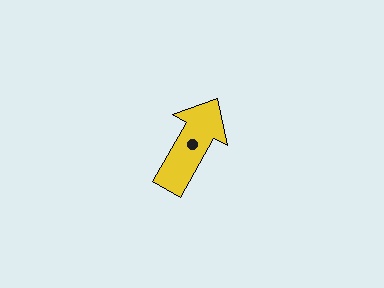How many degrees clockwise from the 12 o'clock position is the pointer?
Approximately 29 degrees.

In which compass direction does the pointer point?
Northeast.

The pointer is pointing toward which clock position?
Roughly 1 o'clock.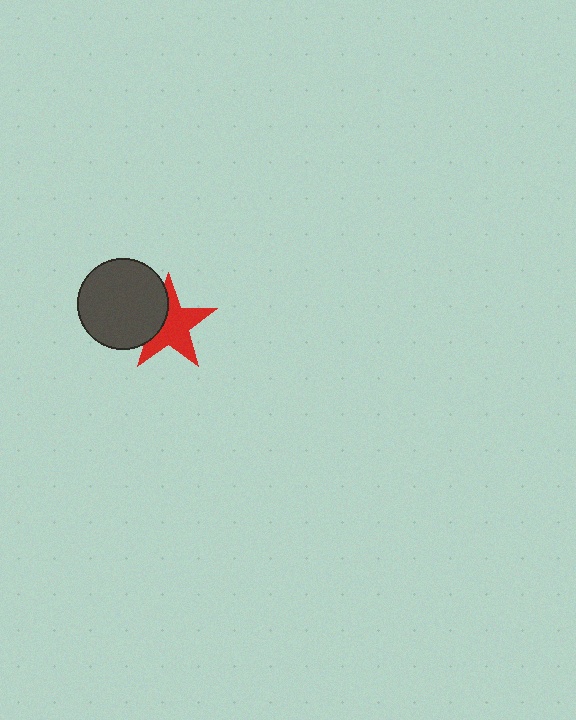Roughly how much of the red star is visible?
Most of it is visible (roughly 68%).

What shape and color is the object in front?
The object in front is a dark gray circle.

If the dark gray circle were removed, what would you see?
You would see the complete red star.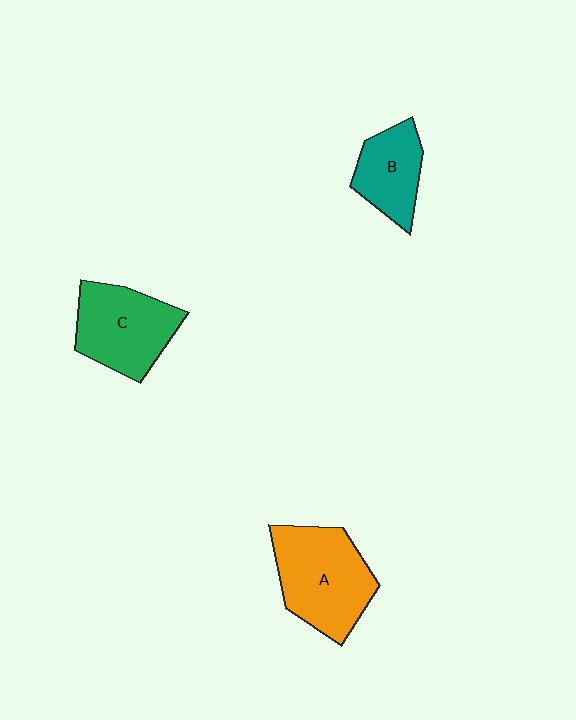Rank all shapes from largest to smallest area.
From largest to smallest: A (orange), C (green), B (teal).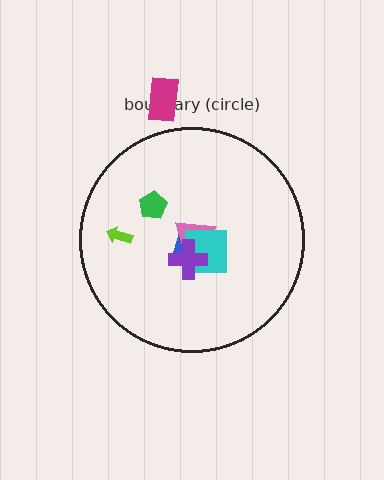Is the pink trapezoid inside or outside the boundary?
Inside.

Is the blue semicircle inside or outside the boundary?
Inside.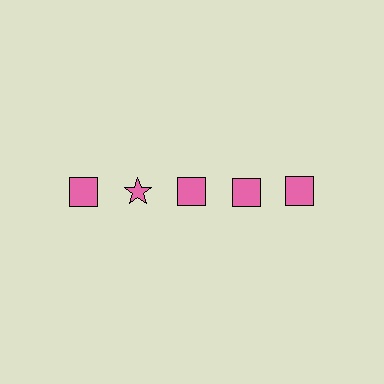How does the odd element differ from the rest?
It has a different shape: star instead of square.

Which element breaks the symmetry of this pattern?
The pink star in the top row, second from left column breaks the symmetry. All other shapes are pink squares.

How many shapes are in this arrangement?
There are 5 shapes arranged in a grid pattern.